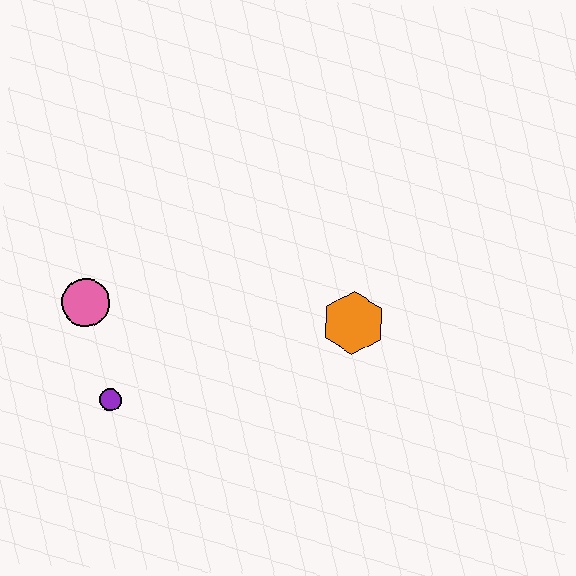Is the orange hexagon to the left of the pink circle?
No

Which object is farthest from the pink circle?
The orange hexagon is farthest from the pink circle.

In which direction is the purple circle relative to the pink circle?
The purple circle is below the pink circle.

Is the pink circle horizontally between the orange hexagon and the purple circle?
No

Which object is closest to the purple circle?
The pink circle is closest to the purple circle.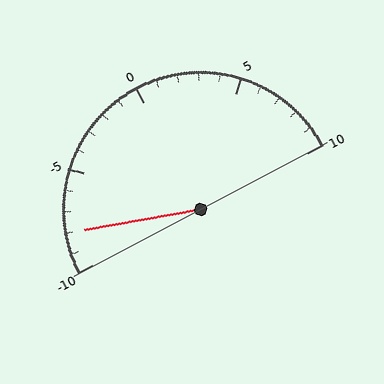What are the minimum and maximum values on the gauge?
The gauge ranges from -10 to 10.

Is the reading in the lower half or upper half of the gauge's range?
The reading is in the lower half of the range (-10 to 10).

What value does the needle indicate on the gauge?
The needle indicates approximately -8.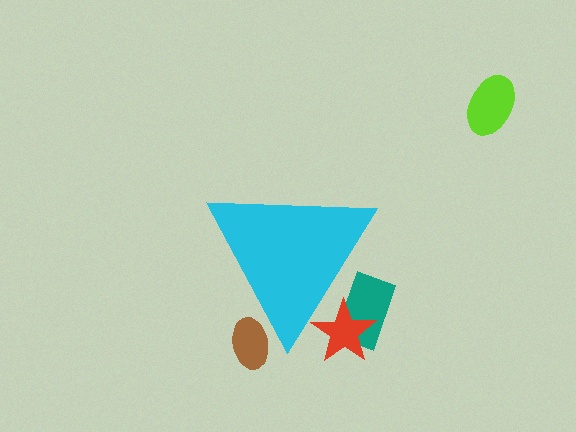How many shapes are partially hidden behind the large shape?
3 shapes are partially hidden.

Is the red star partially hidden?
Yes, the red star is partially hidden behind the cyan triangle.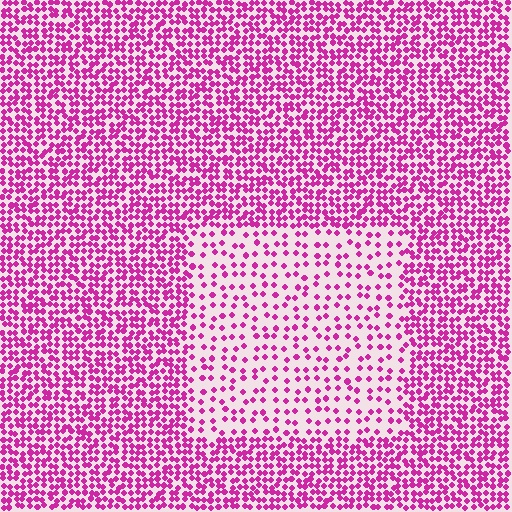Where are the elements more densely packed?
The elements are more densely packed outside the rectangle boundary.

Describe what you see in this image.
The image contains small magenta elements arranged at two different densities. A rectangle-shaped region is visible where the elements are less densely packed than the surrounding area.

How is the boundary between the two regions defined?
The boundary is defined by a change in element density (approximately 2.4x ratio). All elements are the same color, size, and shape.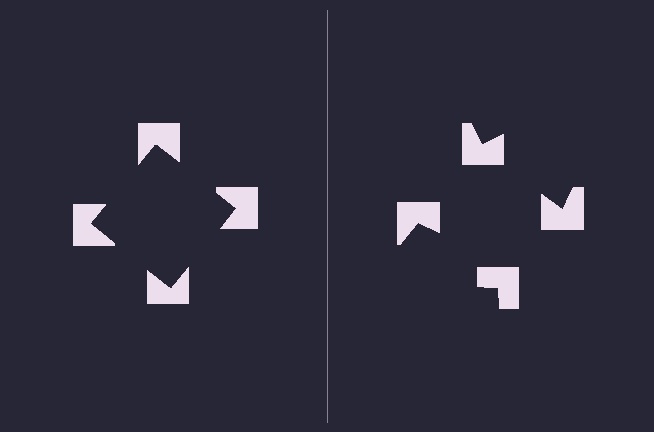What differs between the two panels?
The notched squares are positioned identically on both sides; only the wedge orientations differ. On the left they align to a square; on the right they are misaligned.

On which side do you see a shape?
An illusory square appears on the left side. On the right side the wedge cuts are rotated, so no coherent shape forms.